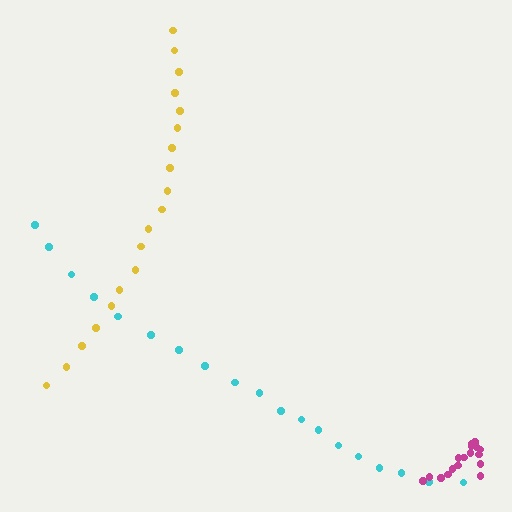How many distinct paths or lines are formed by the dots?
There are 3 distinct paths.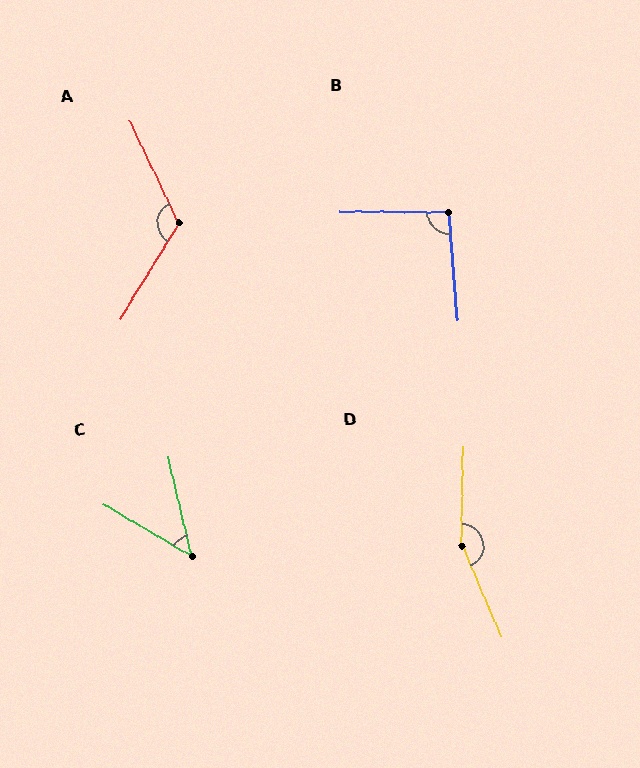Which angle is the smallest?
C, at approximately 47 degrees.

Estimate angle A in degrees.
Approximately 123 degrees.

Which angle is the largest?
D, at approximately 155 degrees.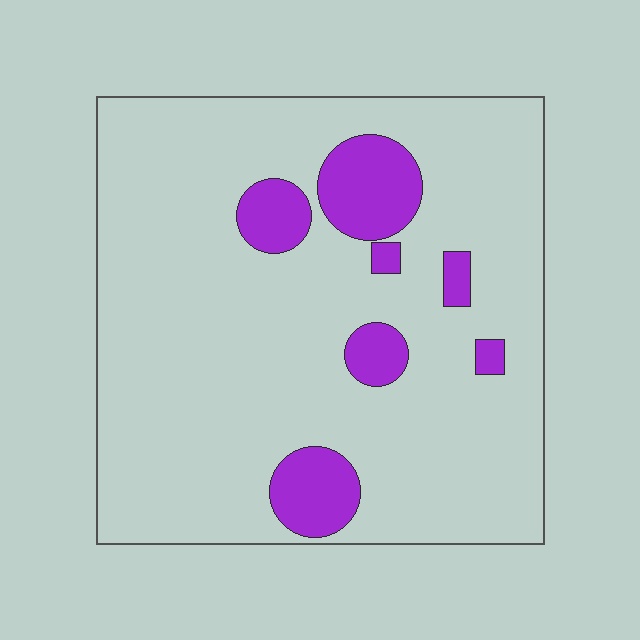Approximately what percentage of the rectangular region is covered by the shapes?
Approximately 15%.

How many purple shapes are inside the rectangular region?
7.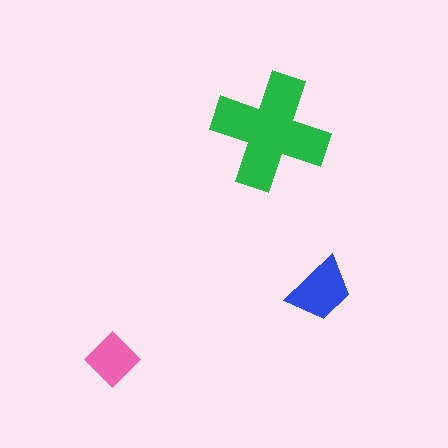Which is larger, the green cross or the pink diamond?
The green cross.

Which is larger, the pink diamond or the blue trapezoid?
The blue trapezoid.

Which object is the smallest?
The pink diamond.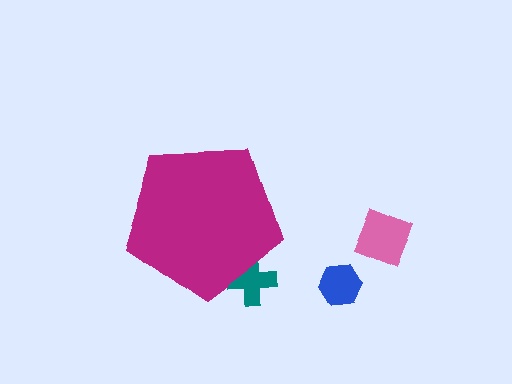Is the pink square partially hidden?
No, the pink square is fully visible.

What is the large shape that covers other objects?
A magenta pentagon.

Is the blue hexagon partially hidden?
No, the blue hexagon is fully visible.